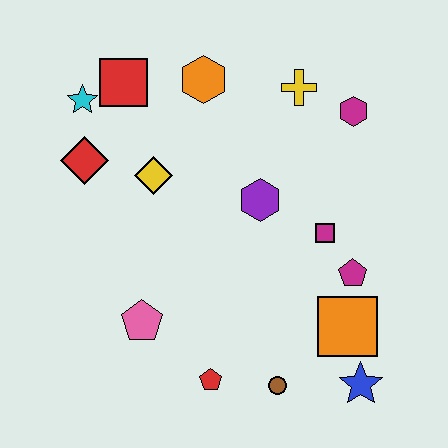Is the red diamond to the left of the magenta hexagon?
Yes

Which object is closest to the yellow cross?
The magenta hexagon is closest to the yellow cross.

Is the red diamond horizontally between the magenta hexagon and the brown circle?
No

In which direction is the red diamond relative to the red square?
The red diamond is below the red square.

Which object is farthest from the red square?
The blue star is farthest from the red square.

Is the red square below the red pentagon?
No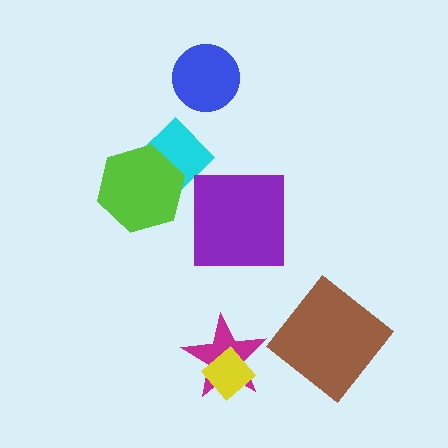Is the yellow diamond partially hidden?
No, no other shape covers it.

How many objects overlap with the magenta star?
1 object overlaps with the magenta star.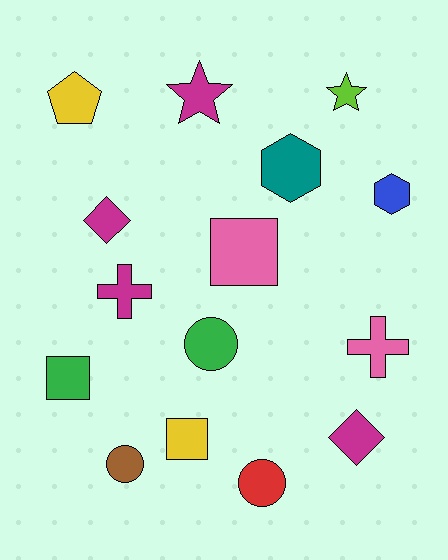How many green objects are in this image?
There are 2 green objects.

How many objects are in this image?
There are 15 objects.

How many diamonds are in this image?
There are 2 diamonds.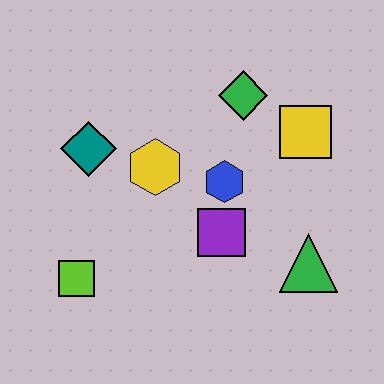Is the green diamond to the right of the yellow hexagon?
Yes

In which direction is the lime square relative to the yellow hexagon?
The lime square is below the yellow hexagon.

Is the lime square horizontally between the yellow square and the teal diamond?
No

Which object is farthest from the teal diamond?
The green triangle is farthest from the teal diamond.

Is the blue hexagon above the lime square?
Yes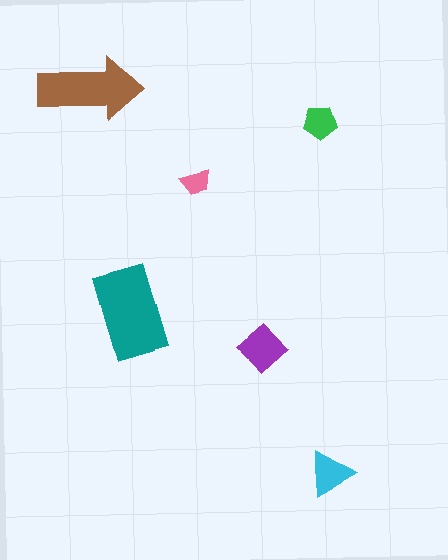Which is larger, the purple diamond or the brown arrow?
The brown arrow.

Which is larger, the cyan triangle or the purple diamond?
The purple diamond.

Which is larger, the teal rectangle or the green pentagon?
The teal rectangle.